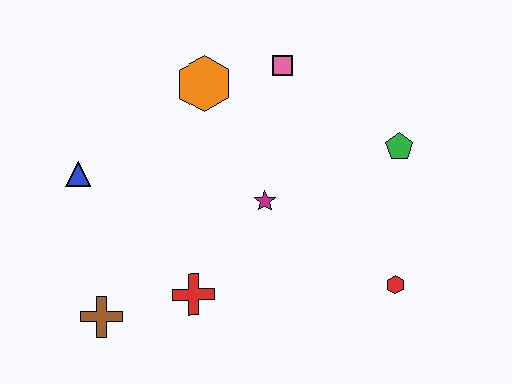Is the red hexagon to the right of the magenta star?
Yes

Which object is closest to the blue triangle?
The brown cross is closest to the blue triangle.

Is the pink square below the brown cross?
No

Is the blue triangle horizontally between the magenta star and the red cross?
No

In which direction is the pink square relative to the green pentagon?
The pink square is to the left of the green pentagon.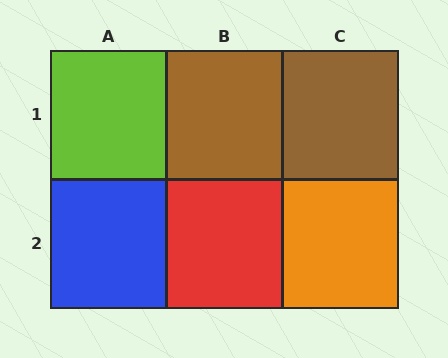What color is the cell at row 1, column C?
Brown.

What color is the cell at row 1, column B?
Brown.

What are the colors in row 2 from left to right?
Blue, red, orange.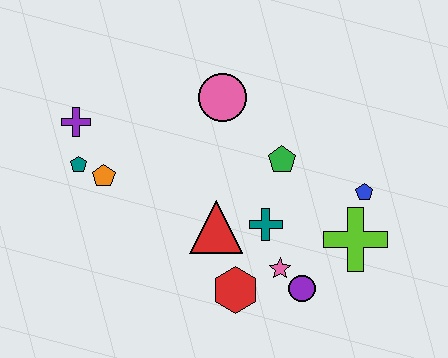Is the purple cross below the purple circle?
No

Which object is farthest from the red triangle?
The purple cross is farthest from the red triangle.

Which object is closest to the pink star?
The purple circle is closest to the pink star.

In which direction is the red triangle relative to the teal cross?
The red triangle is to the left of the teal cross.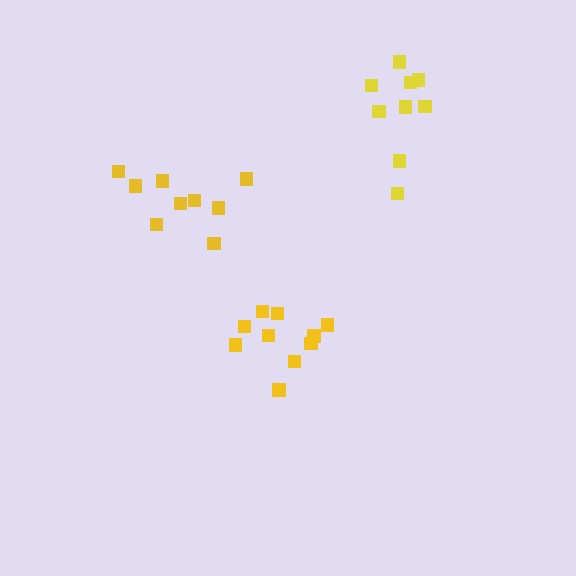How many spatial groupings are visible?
There are 3 spatial groupings.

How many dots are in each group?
Group 1: 9 dots, Group 2: 9 dots, Group 3: 10 dots (28 total).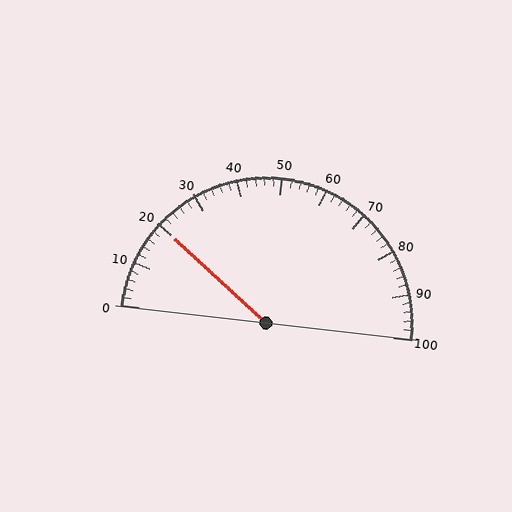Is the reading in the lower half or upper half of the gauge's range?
The reading is in the lower half of the range (0 to 100).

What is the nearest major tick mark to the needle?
The nearest major tick mark is 20.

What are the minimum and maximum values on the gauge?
The gauge ranges from 0 to 100.